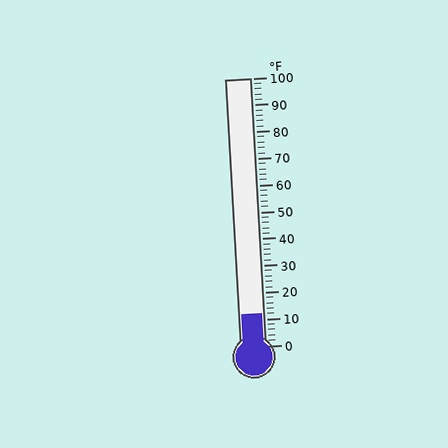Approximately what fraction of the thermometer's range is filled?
The thermometer is filled to approximately 10% of its range.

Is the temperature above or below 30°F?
The temperature is below 30°F.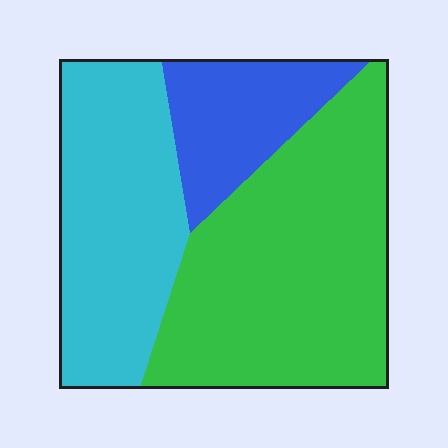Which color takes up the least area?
Blue, at roughly 15%.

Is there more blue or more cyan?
Cyan.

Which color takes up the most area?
Green, at roughly 50%.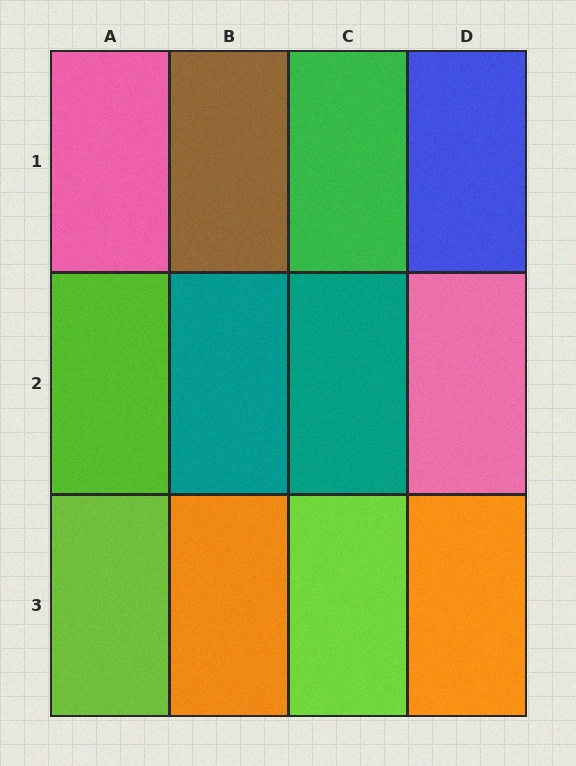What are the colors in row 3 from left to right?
Lime, orange, lime, orange.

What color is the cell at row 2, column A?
Lime.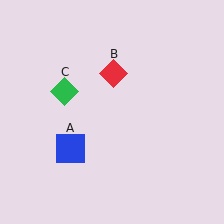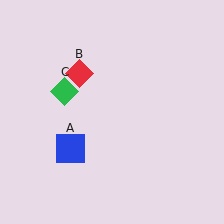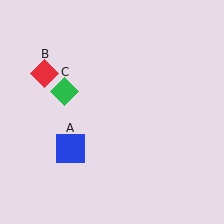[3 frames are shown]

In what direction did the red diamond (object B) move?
The red diamond (object B) moved left.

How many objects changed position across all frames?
1 object changed position: red diamond (object B).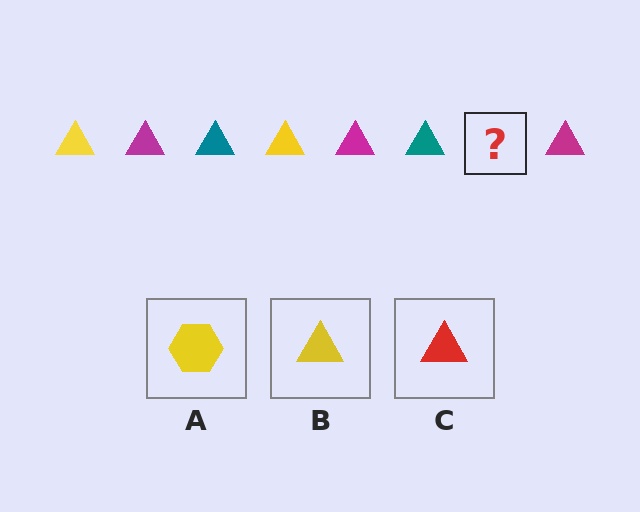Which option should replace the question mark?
Option B.